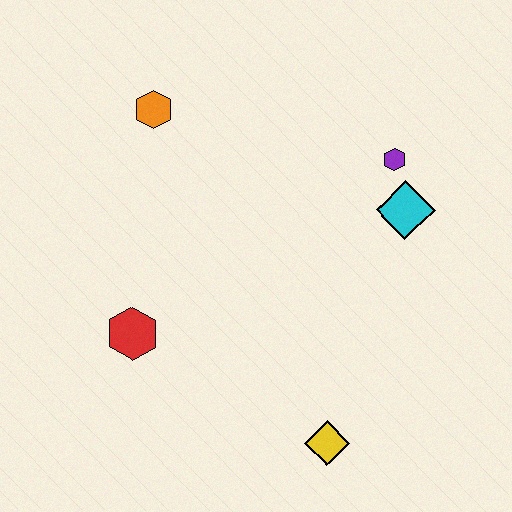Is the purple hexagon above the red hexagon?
Yes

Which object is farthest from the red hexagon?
The purple hexagon is farthest from the red hexagon.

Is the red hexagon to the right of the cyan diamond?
No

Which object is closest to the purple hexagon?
The cyan diamond is closest to the purple hexagon.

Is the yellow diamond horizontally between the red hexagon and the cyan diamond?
Yes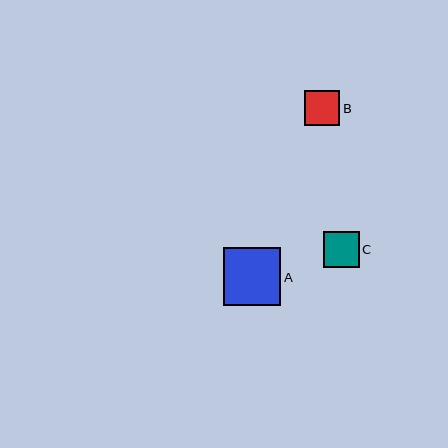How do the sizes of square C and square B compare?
Square C and square B are approximately the same size.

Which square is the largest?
Square A is the largest with a size of approximately 57 pixels.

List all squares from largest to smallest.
From largest to smallest: A, C, B.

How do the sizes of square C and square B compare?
Square C and square B are approximately the same size.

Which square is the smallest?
Square B is the smallest with a size of approximately 35 pixels.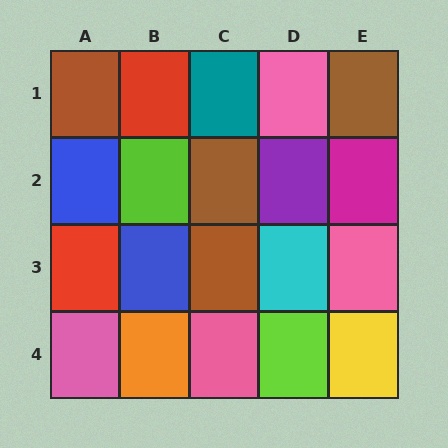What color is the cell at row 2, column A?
Blue.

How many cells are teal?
1 cell is teal.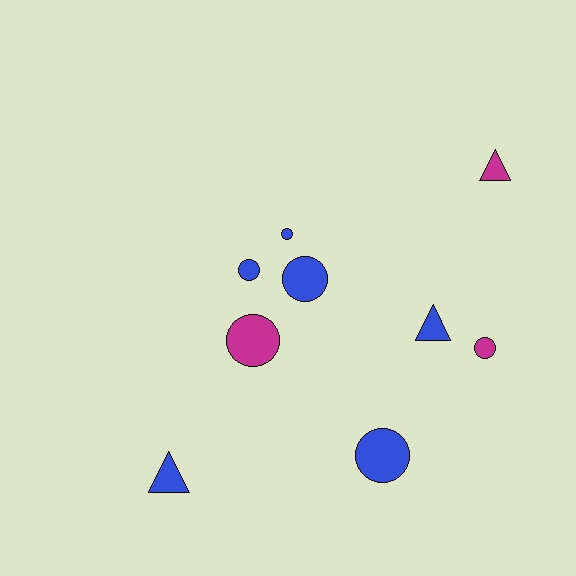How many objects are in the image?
There are 9 objects.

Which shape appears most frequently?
Circle, with 6 objects.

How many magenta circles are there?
There are 2 magenta circles.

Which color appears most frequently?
Blue, with 6 objects.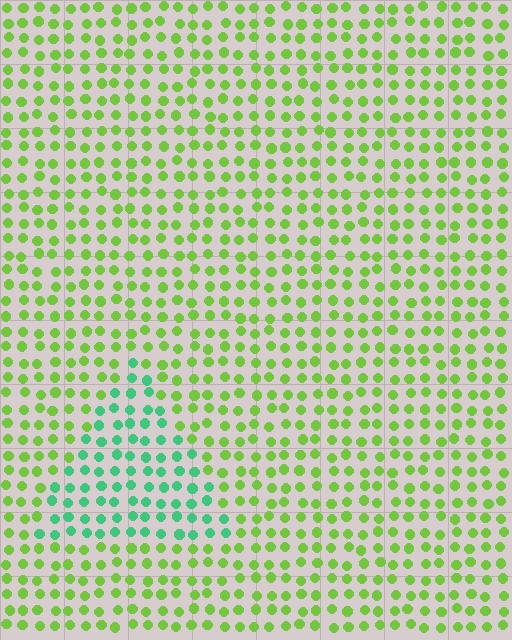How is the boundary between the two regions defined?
The boundary is defined purely by a slight shift in hue (about 51 degrees). Spacing, size, and orientation are identical on both sides.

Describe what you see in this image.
The image is filled with small lime elements in a uniform arrangement. A triangle-shaped region is visible where the elements are tinted to a slightly different hue, forming a subtle color boundary.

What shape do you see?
I see a triangle.